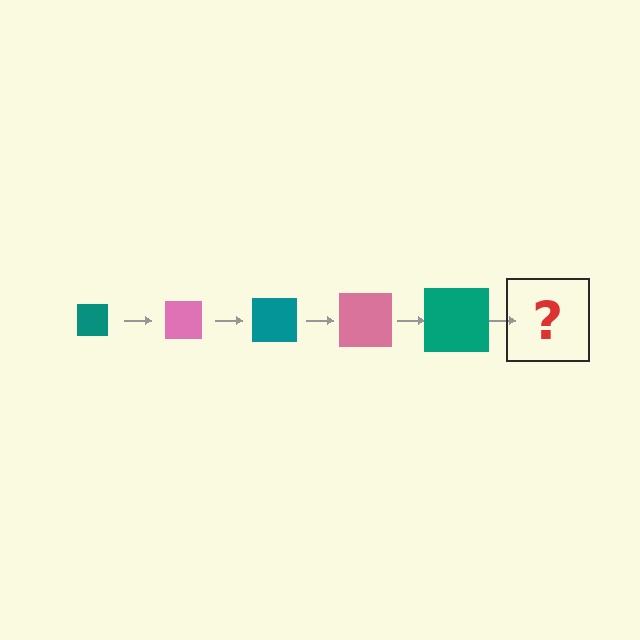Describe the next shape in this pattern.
It should be a pink square, larger than the previous one.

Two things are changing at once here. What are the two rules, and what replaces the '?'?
The two rules are that the square grows larger each step and the color cycles through teal and pink. The '?' should be a pink square, larger than the previous one.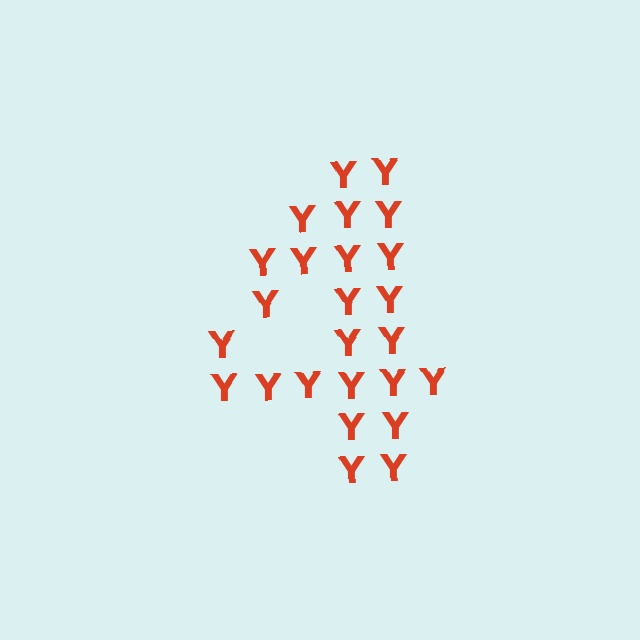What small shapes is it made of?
It is made of small letter Y's.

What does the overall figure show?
The overall figure shows the digit 4.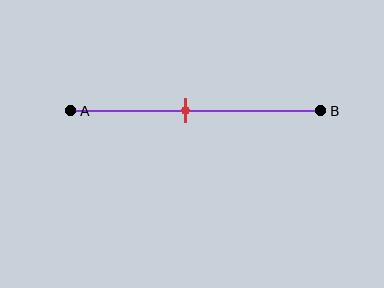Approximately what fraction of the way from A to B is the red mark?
The red mark is approximately 45% of the way from A to B.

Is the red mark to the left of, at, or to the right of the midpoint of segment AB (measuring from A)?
The red mark is to the left of the midpoint of segment AB.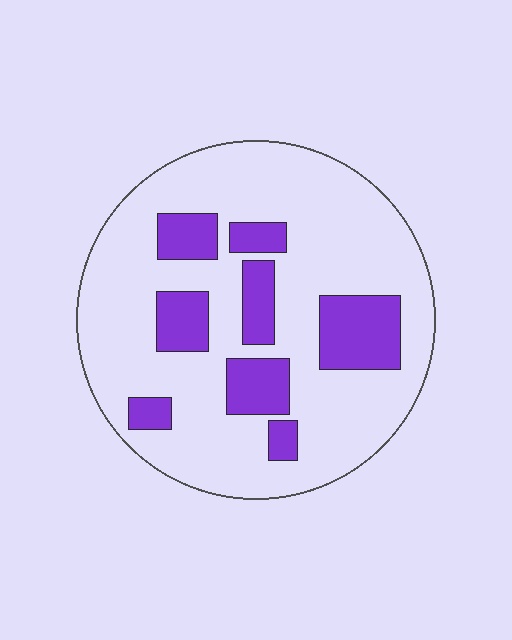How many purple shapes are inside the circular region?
8.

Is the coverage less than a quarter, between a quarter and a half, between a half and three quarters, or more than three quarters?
Less than a quarter.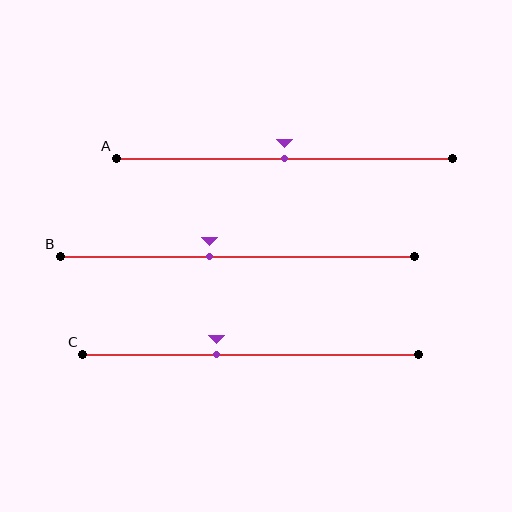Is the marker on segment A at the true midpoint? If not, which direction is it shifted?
Yes, the marker on segment A is at the true midpoint.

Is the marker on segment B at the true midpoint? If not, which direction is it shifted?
No, the marker on segment B is shifted to the left by about 8% of the segment length.